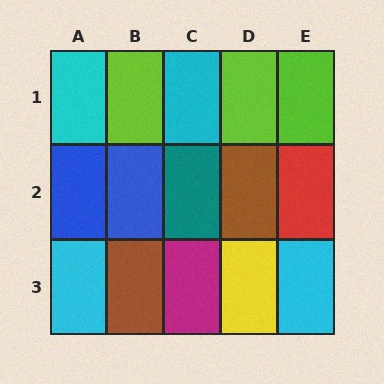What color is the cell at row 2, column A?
Blue.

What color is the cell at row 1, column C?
Cyan.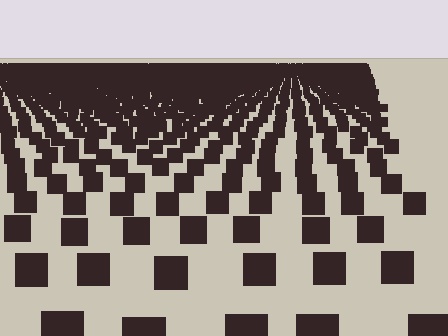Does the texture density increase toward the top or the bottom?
Density increases toward the top.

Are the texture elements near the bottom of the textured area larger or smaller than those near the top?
Larger. Near the bottom, elements are closer to the viewer and appear at a bigger on-screen size.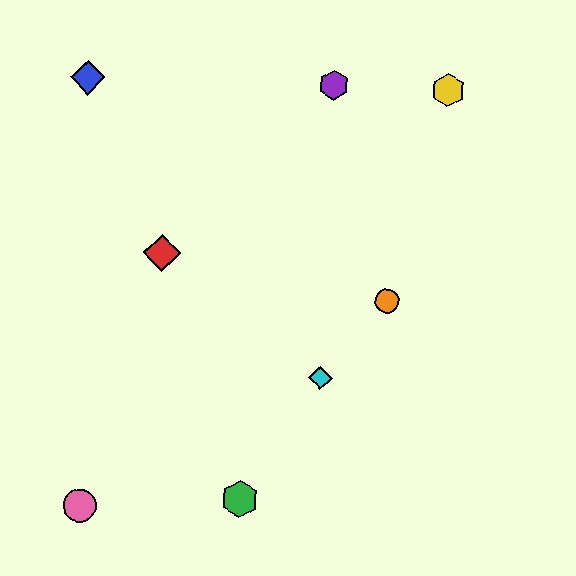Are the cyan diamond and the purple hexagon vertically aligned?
Yes, both are at x≈320.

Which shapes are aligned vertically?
The purple hexagon, the cyan diamond are aligned vertically.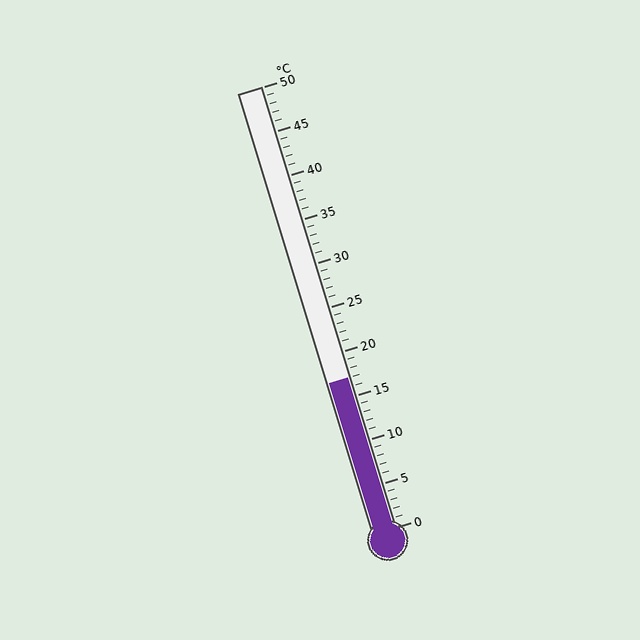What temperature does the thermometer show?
The thermometer shows approximately 17°C.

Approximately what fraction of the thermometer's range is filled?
The thermometer is filled to approximately 35% of its range.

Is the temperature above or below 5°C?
The temperature is above 5°C.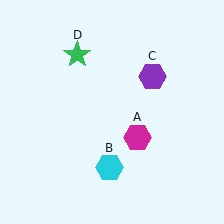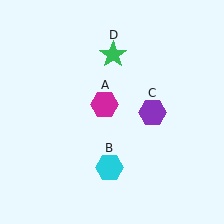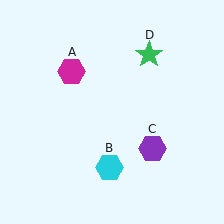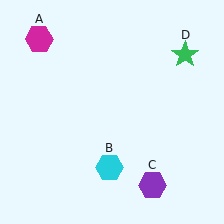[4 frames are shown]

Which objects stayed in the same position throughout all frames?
Cyan hexagon (object B) remained stationary.